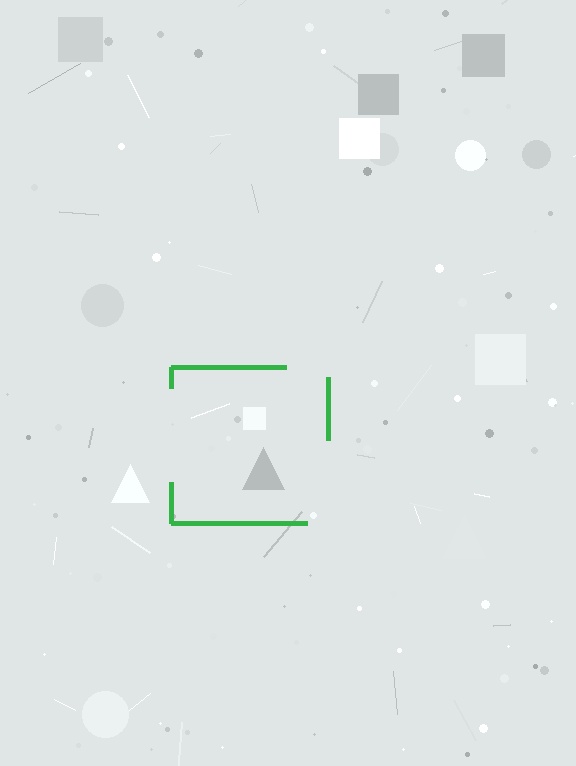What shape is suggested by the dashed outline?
The dashed outline suggests a square.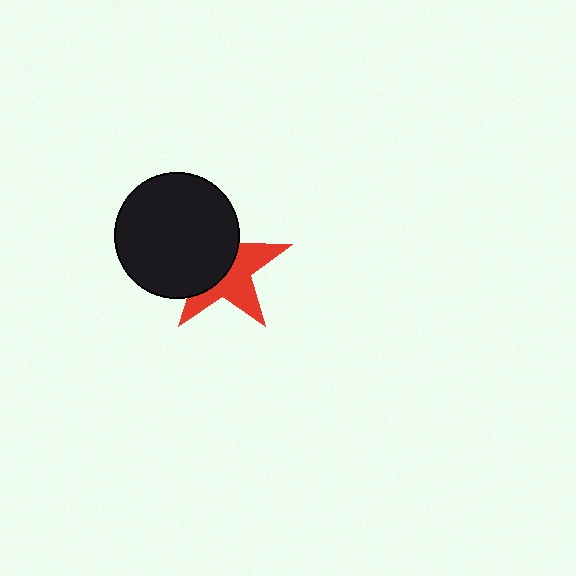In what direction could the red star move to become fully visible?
The red star could move right. That would shift it out from behind the black circle entirely.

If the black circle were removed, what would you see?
You would see the complete red star.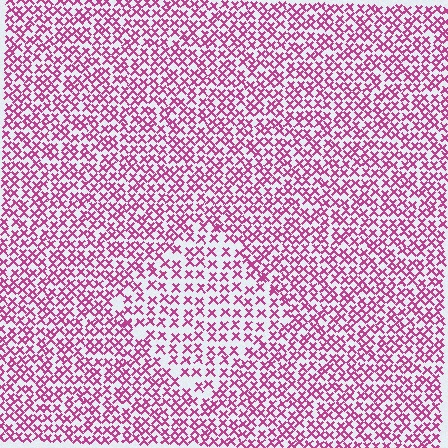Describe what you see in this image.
The image contains small magenta elements arranged at two different densities. A diamond-shaped region is visible where the elements are less densely packed than the surrounding area.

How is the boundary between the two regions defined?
The boundary is defined by a change in element density (approximately 1.6x ratio). All elements are the same color, size, and shape.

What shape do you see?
I see a diamond.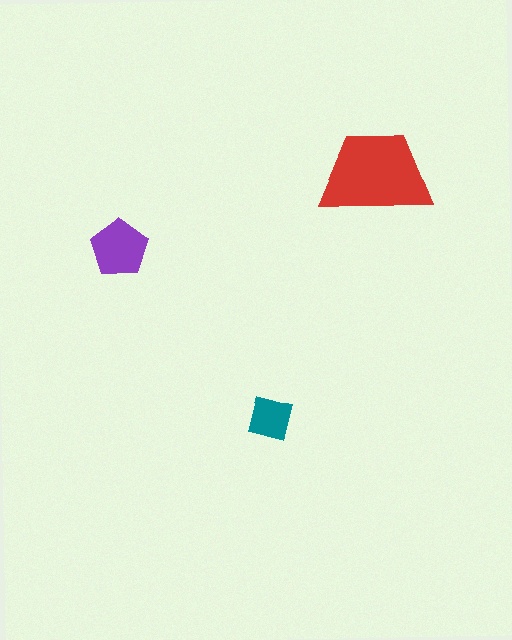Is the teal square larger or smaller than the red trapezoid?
Smaller.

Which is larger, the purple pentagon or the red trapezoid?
The red trapezoid.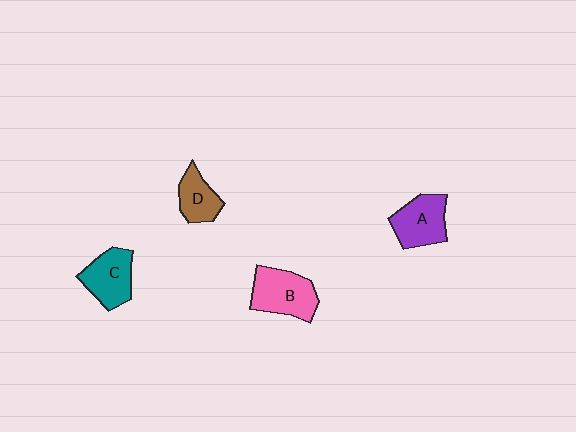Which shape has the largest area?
Shape B (pink).